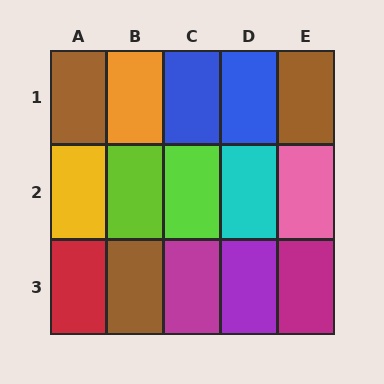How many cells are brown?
3 cells are brown.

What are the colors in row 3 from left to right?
Red, brown, magenta, purple, magenta.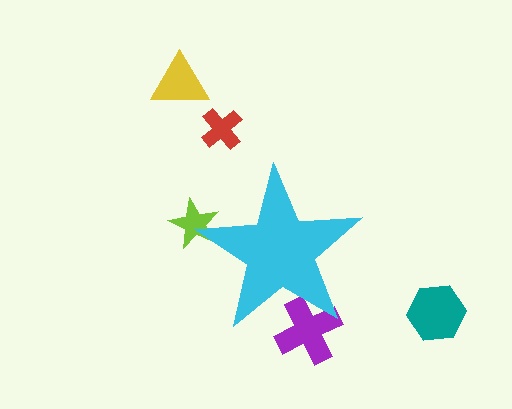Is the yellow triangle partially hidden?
No, the yellow triangle is fully visible.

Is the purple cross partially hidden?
Yes, the purple cross is partially hidden behind the cyan star.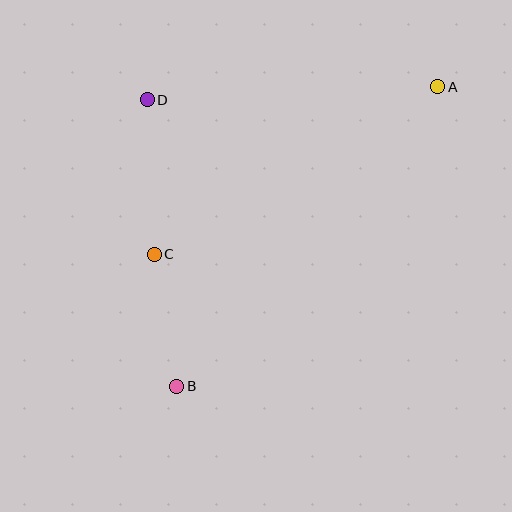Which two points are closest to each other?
Points B and C are closest to each other.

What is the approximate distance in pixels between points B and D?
The distance between B and D is approximately 288 pixels.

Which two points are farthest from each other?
Points A and B are farthest from each other.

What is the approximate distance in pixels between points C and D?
The distance between C and D is approximately 155 pixels.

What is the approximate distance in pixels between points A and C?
The distance between A and C is approximately 329 pixels.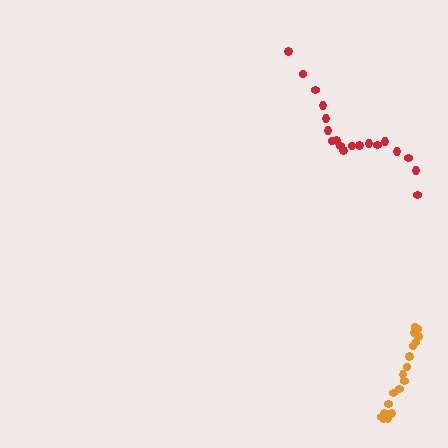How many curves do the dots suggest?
There are 2 distinct paths.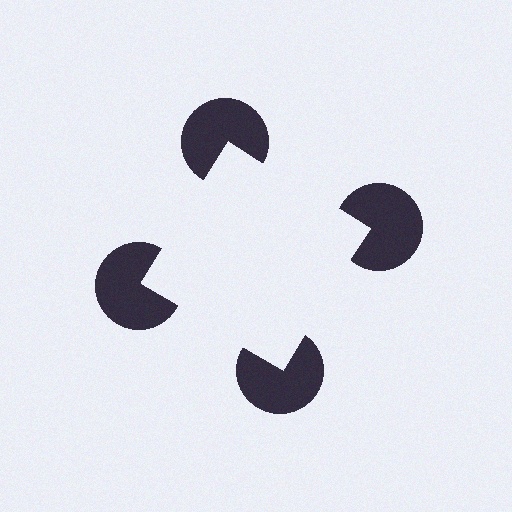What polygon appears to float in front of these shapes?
An illusory square — its edges are inferred from the aligned wedge cuts in the pac-man discs, not physically drawn.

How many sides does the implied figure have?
4 sides.